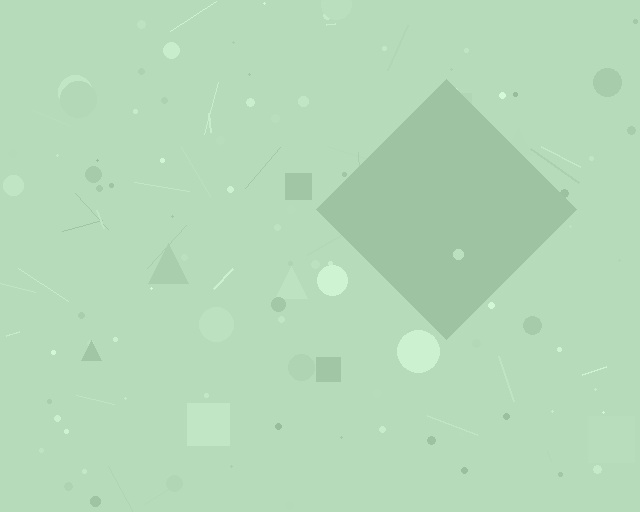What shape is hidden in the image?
A diamond is hidden in the image.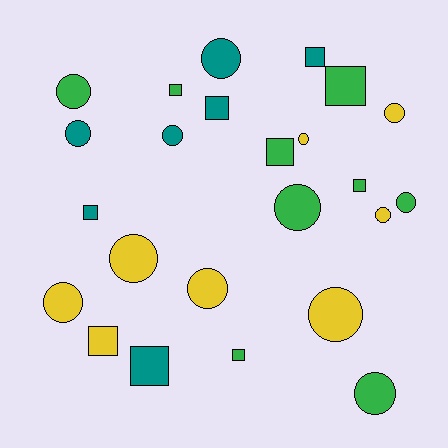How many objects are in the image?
There are 24 objects.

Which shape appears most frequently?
Circle, with 14 objects.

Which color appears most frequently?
Green, with 9 objects.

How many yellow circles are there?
There are 7 yellow circles.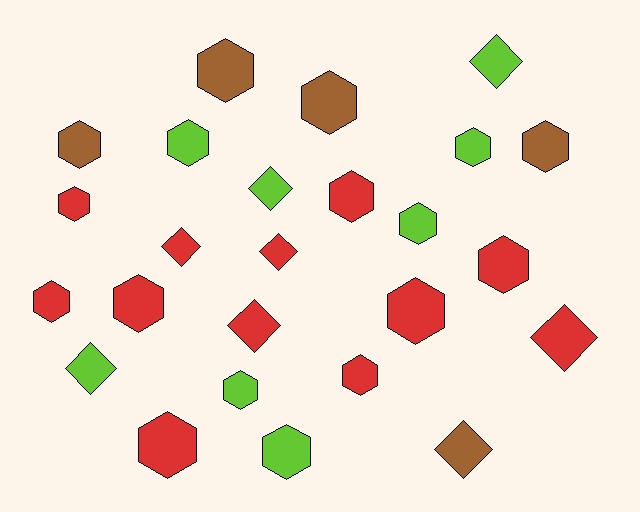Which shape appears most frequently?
Hexagon, with 17 objects.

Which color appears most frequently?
Red, with 12 objects.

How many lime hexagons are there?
There are 5 lime hexagons.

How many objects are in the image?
There are 25 objects.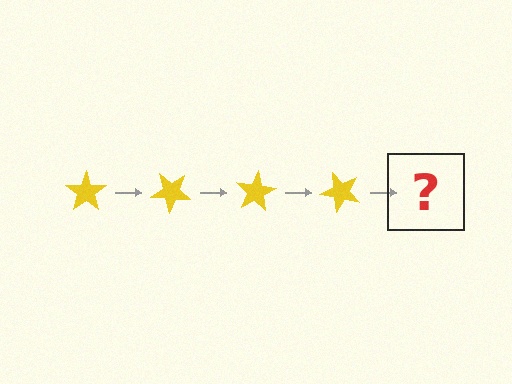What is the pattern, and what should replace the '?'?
The pattern is that the star rotates 40 degrees each step. The '?' should be a yellow star rotated 160 degrees.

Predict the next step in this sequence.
The next step is a yellow star rotated 160 degrees.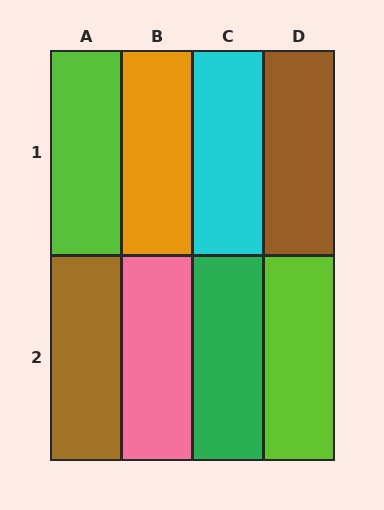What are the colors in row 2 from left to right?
Brown, pink, green, lime.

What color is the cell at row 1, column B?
Orange.